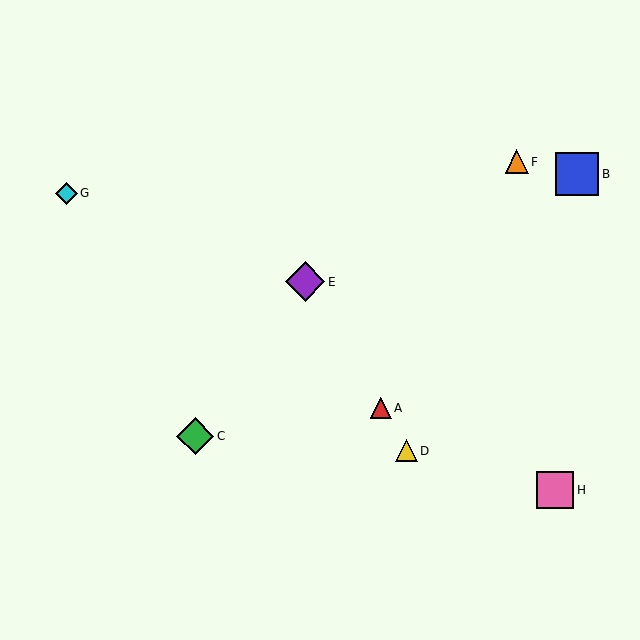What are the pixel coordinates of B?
Object B is at (577, 174).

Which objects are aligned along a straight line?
Objects A, D, E are aligned along a straight line.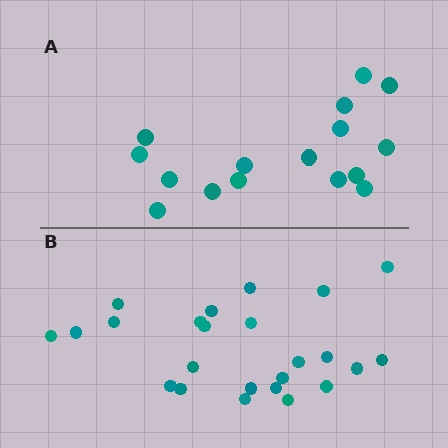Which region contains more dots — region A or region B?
Region B (the bottom region) has more dots.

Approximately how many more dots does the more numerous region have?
Region B has roughly 8 or so more dots than region A.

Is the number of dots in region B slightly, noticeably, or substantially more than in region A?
Region B has substantially more. The ratio is roughly 1.5 to 1.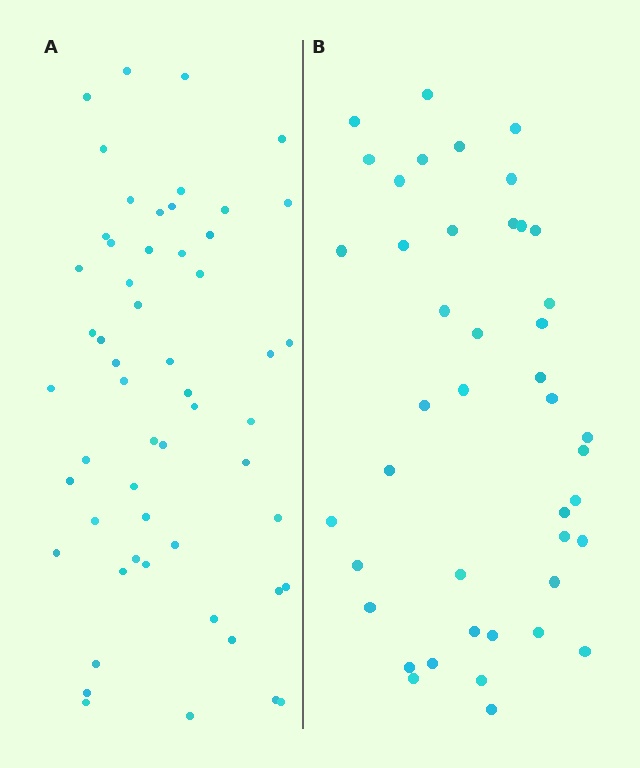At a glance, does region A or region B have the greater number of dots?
Region A (the left region) has more dots.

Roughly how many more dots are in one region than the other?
Region A has roughly 12 or so more dots than region B.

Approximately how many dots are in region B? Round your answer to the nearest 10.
About 40 dots. (The exact count is 43, which rounds to 40.)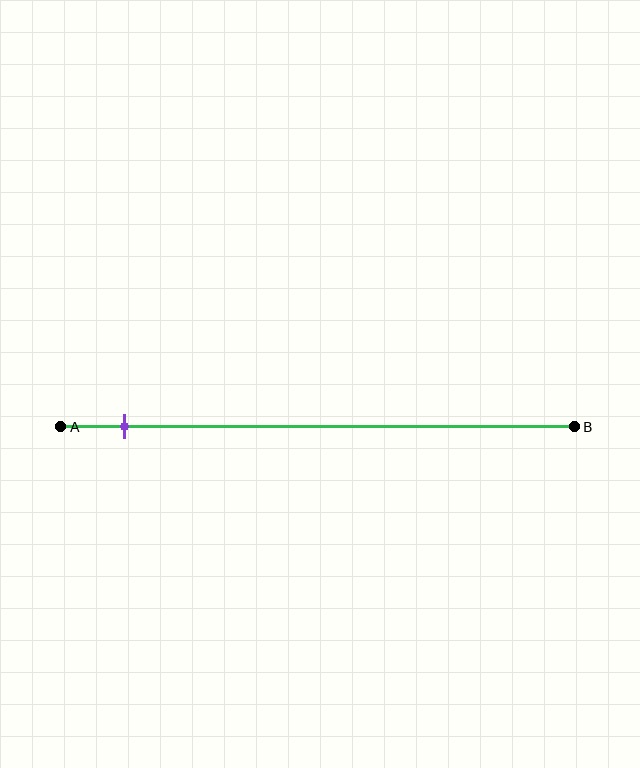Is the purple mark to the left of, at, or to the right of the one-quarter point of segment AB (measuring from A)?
The purple mark is to the left of the one-quarter point of segment AB.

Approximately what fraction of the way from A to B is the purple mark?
The purple mark is approximately 10% of the way from A to B.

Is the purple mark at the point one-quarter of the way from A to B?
No, the mark is at about 10% from A, not at the 25% one-quarter point.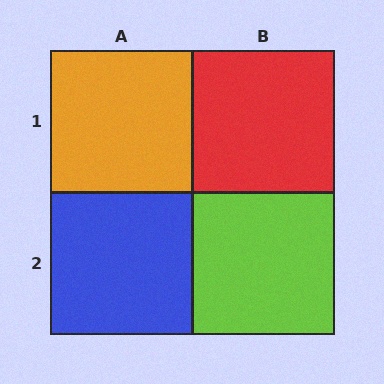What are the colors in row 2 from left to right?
Blue, lime.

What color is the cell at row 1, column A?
Orange.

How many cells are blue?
1 cell is blue.